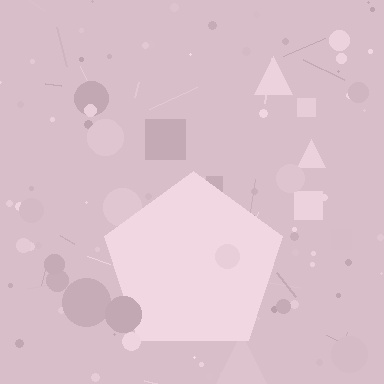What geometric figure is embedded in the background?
A pentagon is embedded in the background.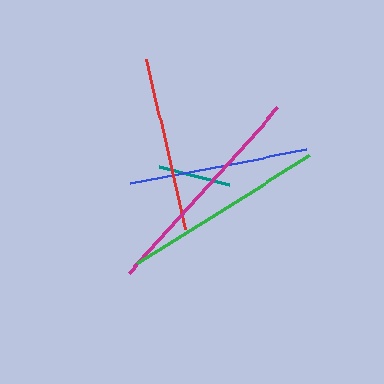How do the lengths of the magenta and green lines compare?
The magenta and green lines are approximately the same length.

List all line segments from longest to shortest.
From longest to shortest: magenta, green, blue, red, teal.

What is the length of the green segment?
The green segment is approximately 204 pixels long.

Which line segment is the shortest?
The teal line is the shortest at approximately 73 pixels.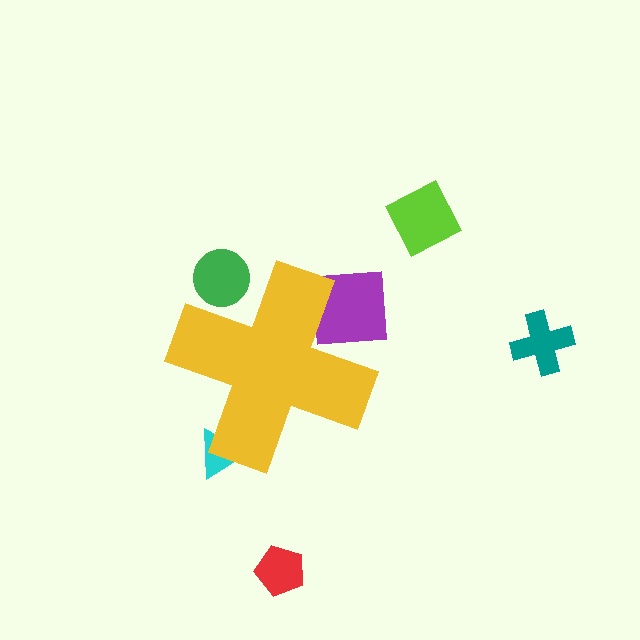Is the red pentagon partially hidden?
No, the red pentagon is fully visible.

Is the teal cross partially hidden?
No, the teal cross is fully visible.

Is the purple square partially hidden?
Yes, the purple square is partially hidden behind the yellow cross.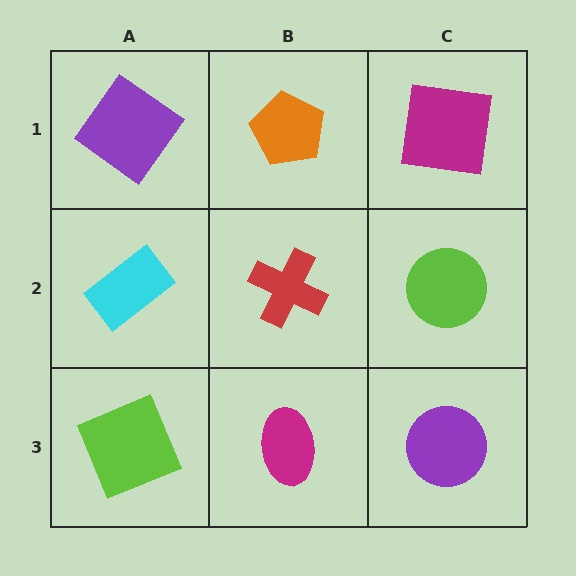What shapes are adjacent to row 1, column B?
A red cross (row 2, column B), a purple diamond (row 1, column A), a magenta square (row 1, column C).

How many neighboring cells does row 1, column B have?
3.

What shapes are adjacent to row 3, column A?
A cyan rectangle (row 2, column A), a magenta ellipse (row 3, column B).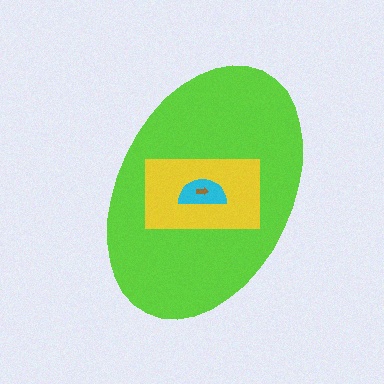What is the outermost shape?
The lime ellipse.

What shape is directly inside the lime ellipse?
The yellow rectangle.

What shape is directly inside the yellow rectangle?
The cyan semicircle.